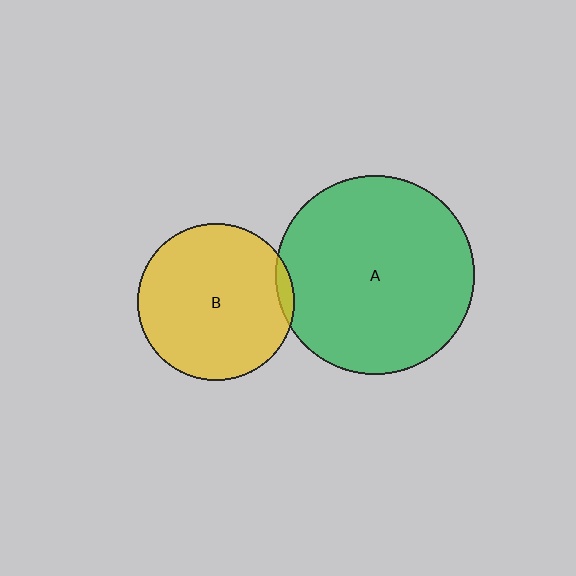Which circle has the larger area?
Circle A (green).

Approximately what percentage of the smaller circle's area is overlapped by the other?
Approximately 5%.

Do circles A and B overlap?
Yes.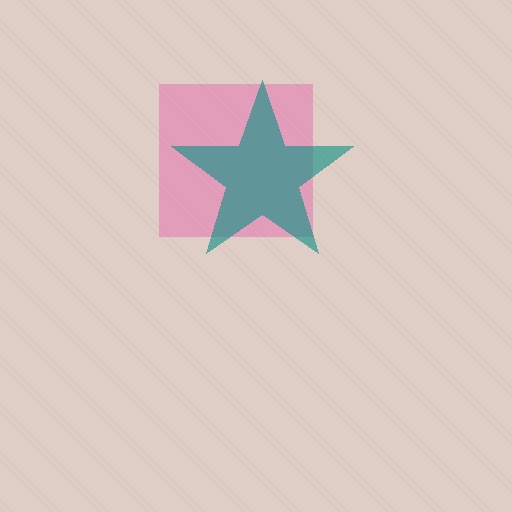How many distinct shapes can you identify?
There are 2 distinct shapes: a pink square, a teal star.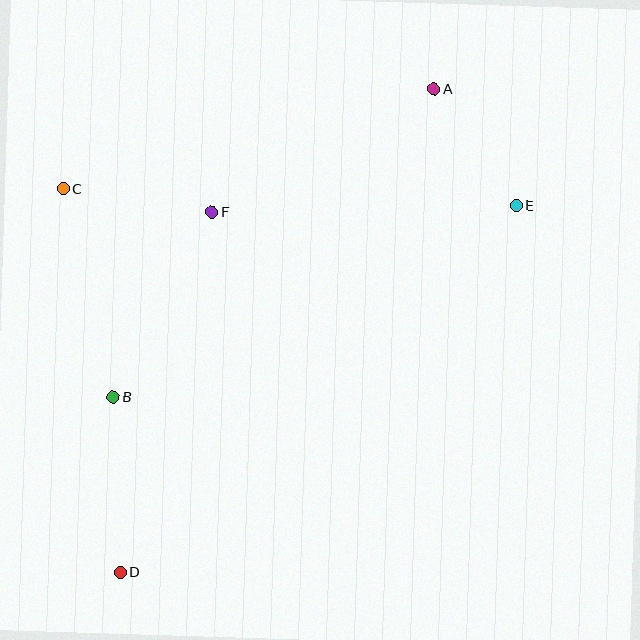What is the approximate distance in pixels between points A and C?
The distance between A and C is approximately 384 pixels.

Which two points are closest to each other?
Points A and E are closest to each other.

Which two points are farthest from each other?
Points A and D are farthest from each other.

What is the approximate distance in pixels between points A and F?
The distance between A and F is approximately 254 pixels.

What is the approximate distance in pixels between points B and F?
The distance between B and F is approximately 210 pixels.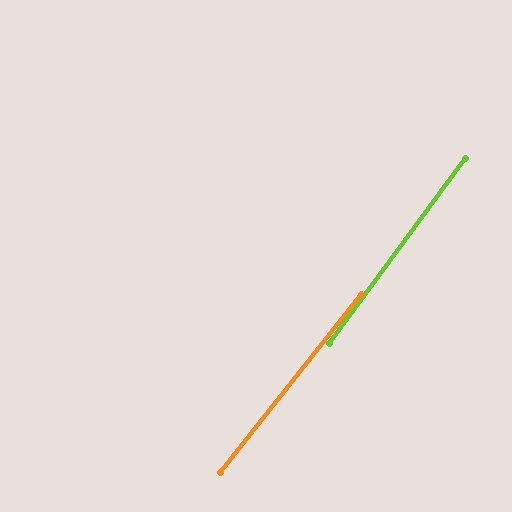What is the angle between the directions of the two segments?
Approximately 2 degrees.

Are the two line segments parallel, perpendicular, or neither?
Parallel — their directions differ by only 1.8°.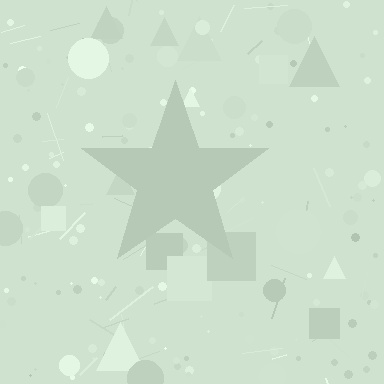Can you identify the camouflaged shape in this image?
The camouflaged shape is a star.